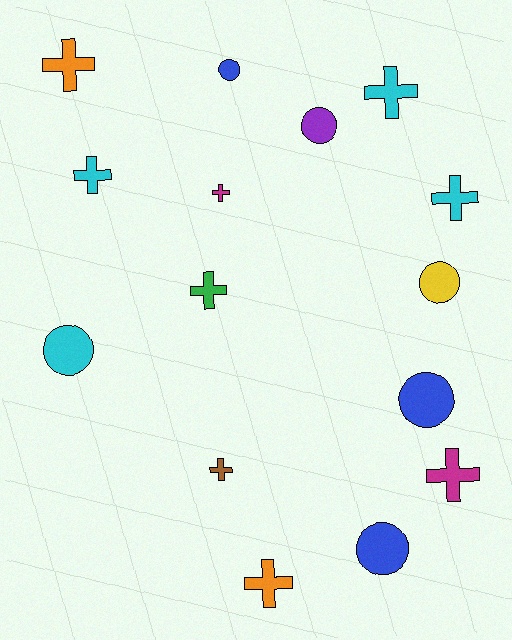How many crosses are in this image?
There are 9 crosses.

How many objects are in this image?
There are 15 objects.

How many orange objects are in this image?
There are 2 orange objects.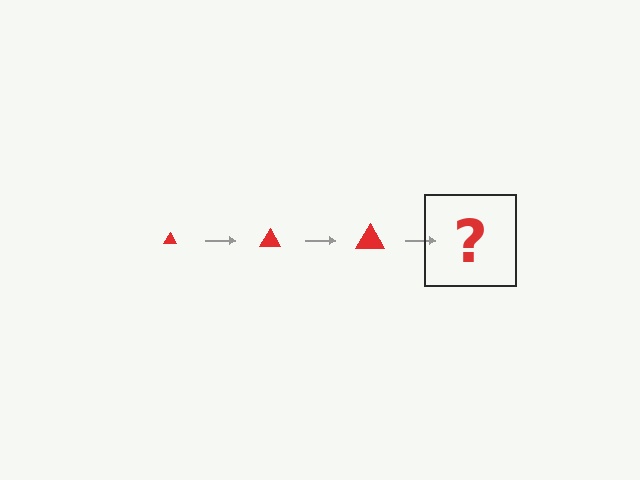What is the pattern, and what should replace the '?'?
The pattern is that the triangle gets progressively larger each step. The '?' should be a red triangle, larger than the previous one.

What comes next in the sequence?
The next element should be a red triangle, larger than the previous one.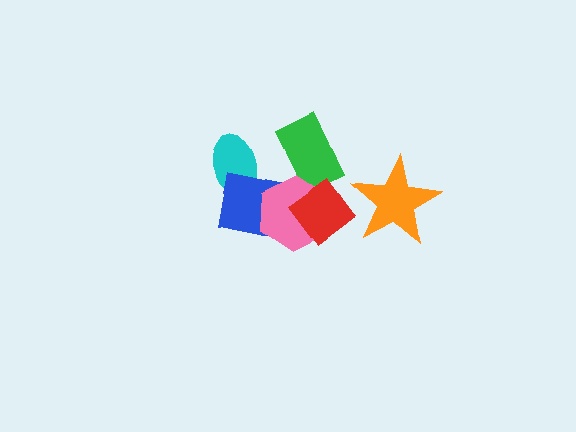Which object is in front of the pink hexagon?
The red diamond is in front of the pink hexagon.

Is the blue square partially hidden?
Yes, it is partially covered by another shape.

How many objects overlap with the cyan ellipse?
1 object overlaps with the cyan ellipse.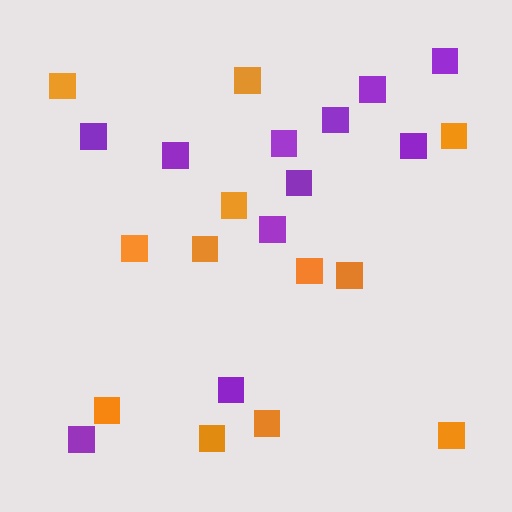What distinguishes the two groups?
There are 2 groups: one group of purple squares (11) and one group of orange squares (12).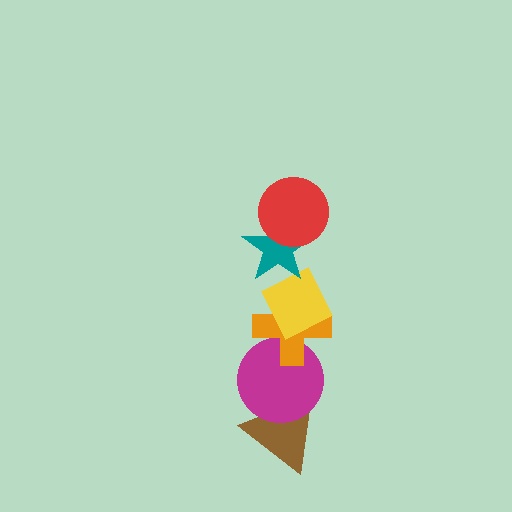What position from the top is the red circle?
The red circle is 1st from the top.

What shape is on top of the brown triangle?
The magenta circle is on top of the brown triangle.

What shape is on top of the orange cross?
The yellow diamond is on top of the orange cross.